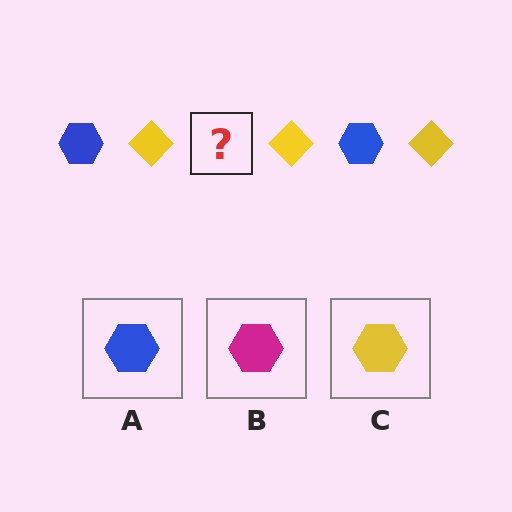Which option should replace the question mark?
Option A.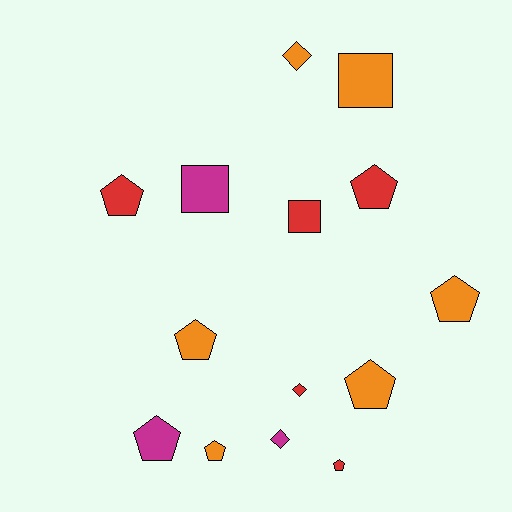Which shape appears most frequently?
Pentagon, with 8 objects.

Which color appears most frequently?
Orange, with 6 objects.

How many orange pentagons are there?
There are 4 orange pentagons.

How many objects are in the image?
There are 14 objects.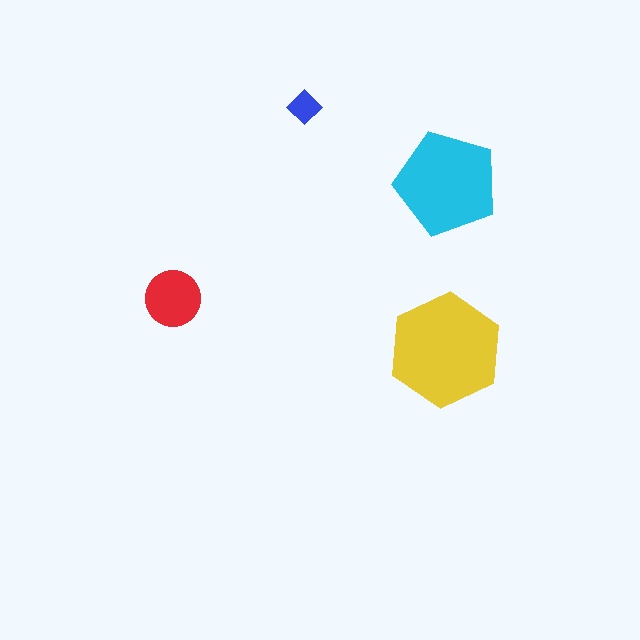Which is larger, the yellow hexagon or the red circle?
The yellow hexagon.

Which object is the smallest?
The blue diamond.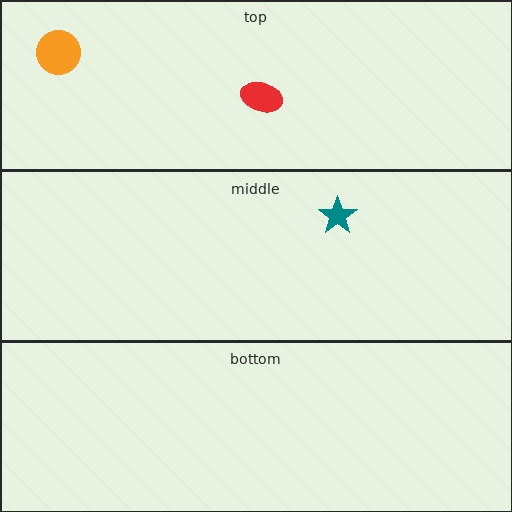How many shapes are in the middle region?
1.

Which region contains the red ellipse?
The top region.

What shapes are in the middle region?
The teal star.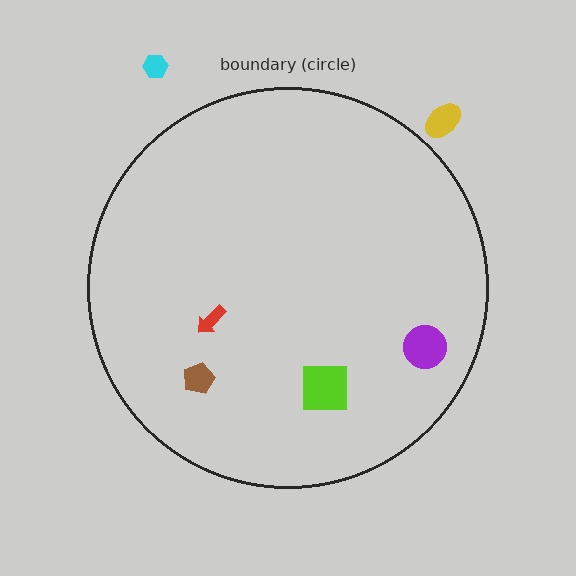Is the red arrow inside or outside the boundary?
Inside.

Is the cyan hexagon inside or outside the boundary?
Outside.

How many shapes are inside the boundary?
4 inside, 2 outside.